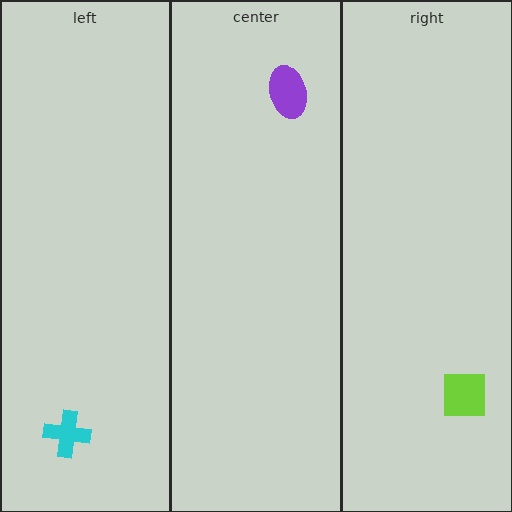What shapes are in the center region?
The purple ellipse.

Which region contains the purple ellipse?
The center region.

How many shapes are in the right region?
1.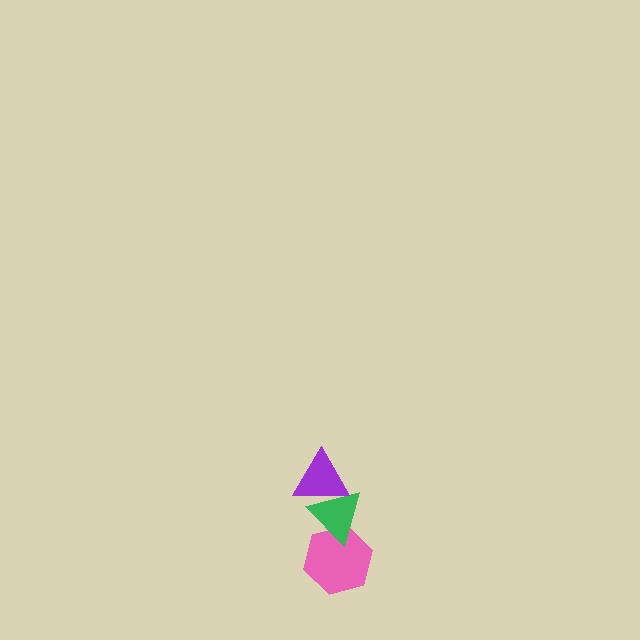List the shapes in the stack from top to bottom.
From top to bottom: the purple triangle, the green triangle, the pink hexagon.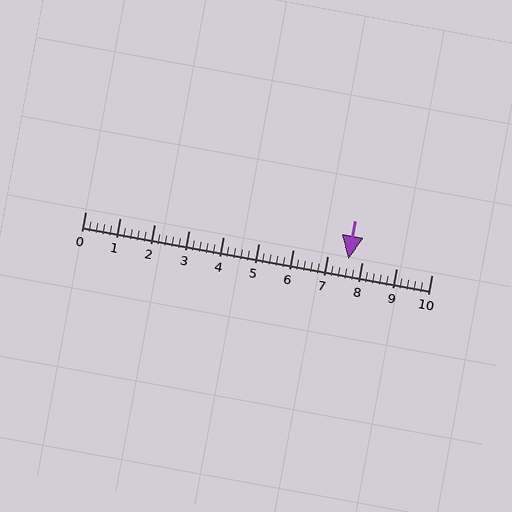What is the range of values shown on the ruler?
The ruler shows values from 0 to 10.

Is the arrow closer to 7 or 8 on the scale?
The arrow is closer to 8.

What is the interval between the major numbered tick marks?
The major tick marks are spaced 1 units apart.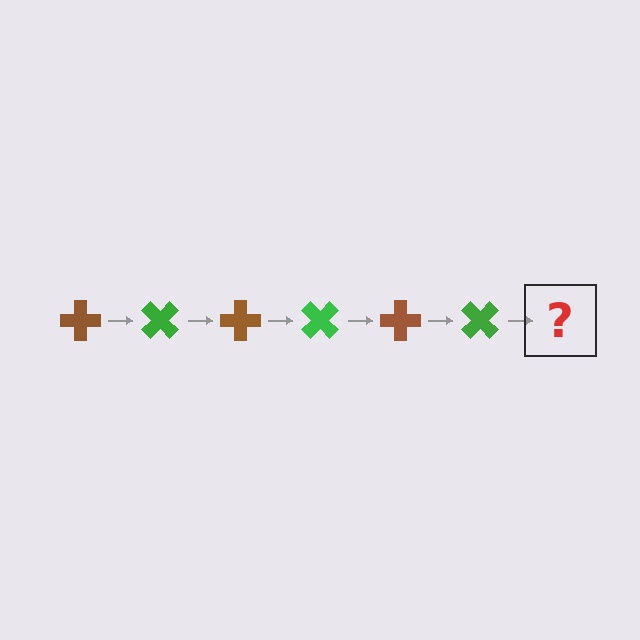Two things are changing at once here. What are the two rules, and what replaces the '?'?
The two rules are that it rotates 45 degrees each step and the color cycles through brown and green. The '?' should be a brown cross, rotated 270 degrees from the start.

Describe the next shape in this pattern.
It should be a brown cross, rotated 270 degrees from the start.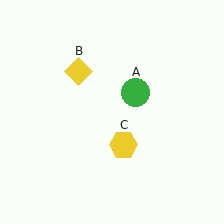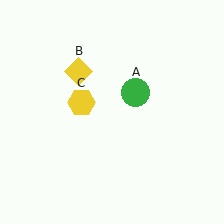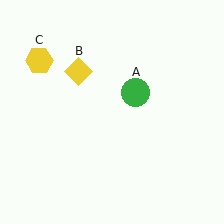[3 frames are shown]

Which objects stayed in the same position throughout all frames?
Green circle (object A) and yellow diamond (object B) remained stationary.